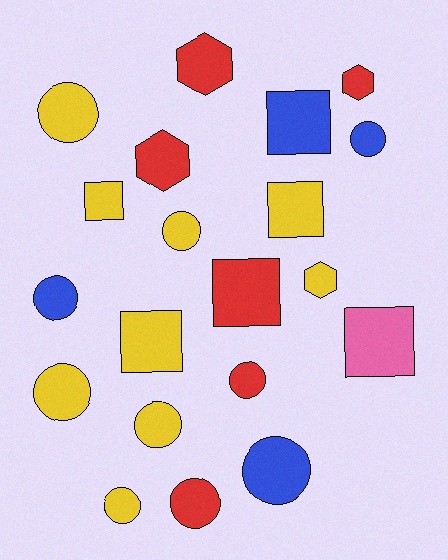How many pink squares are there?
There is 1 pink square.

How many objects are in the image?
There are 20 objects.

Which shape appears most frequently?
Circle, with 10 objects.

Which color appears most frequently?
Yellow, with 9 objects.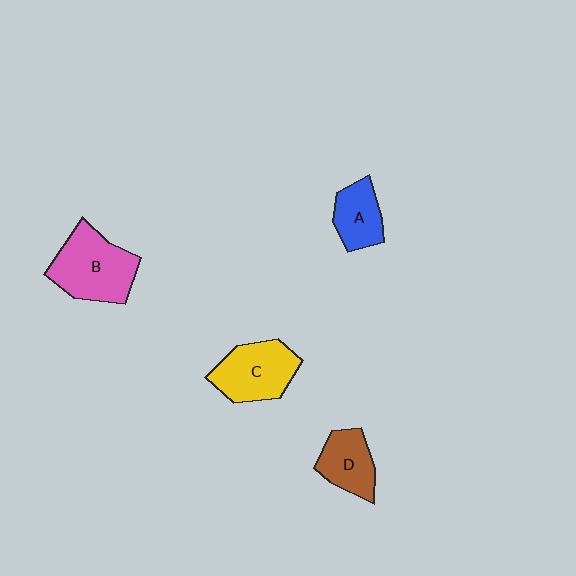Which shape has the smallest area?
Shape A (blue).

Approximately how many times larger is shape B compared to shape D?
Approximately 1.6 times.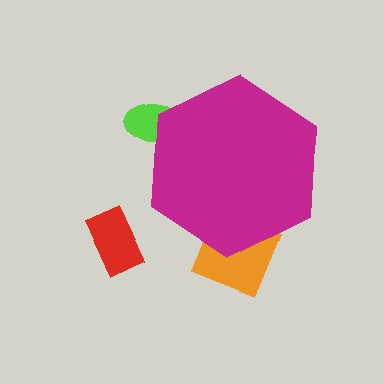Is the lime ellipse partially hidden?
Yes, the lime ellipse is partially hidden behind the magenta hexagon.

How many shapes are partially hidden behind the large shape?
2 shapes are partially hidden.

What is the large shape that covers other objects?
A magenta hexagon.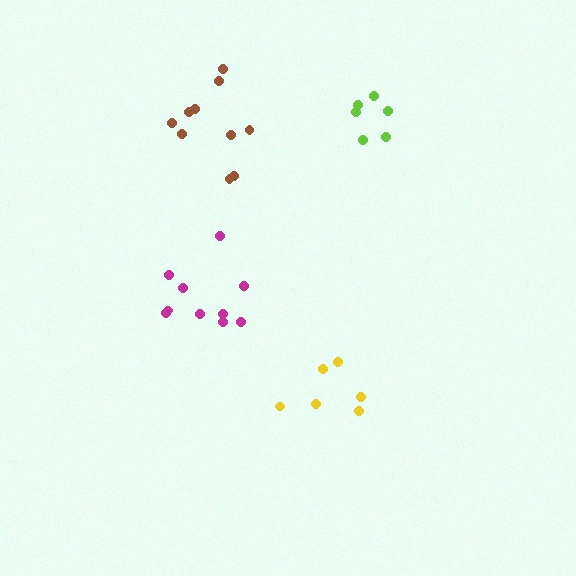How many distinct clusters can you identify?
There are 4 distinct clusters.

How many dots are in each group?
Group 1: 6 dots, Group 2: 10 dots, Group 3: 6 dots, Group 4: 10 dots (32 total).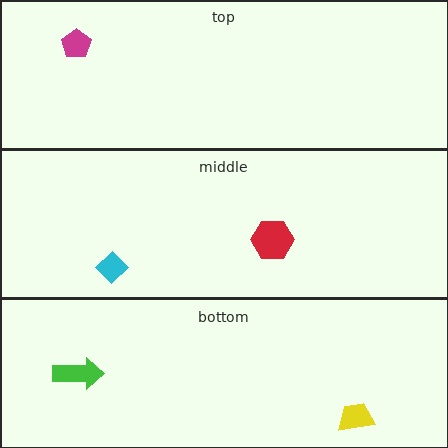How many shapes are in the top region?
1.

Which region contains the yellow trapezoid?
The bottom region.